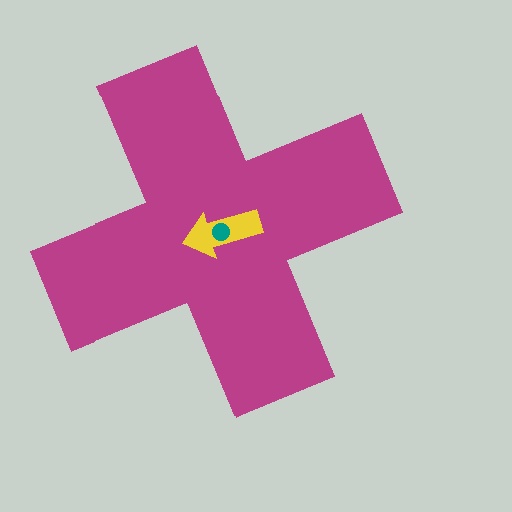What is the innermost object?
The teal circle.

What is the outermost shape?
The magenta cross.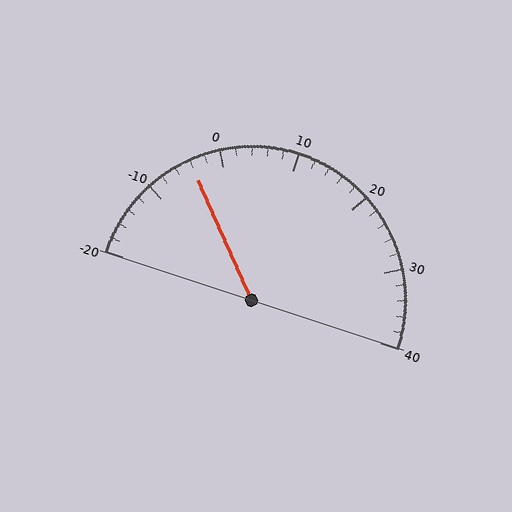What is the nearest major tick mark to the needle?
The nearest major tick mark is 0.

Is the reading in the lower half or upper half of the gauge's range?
The reading is in the lower half of the range (-20 to 40).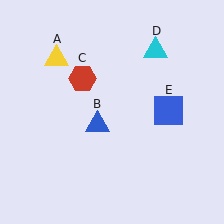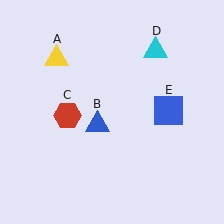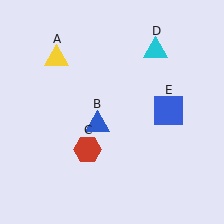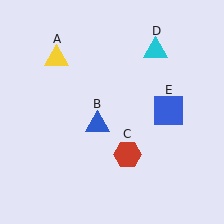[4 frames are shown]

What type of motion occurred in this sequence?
The red hexagon (object C) rotated counterclockwise around the center of the scene.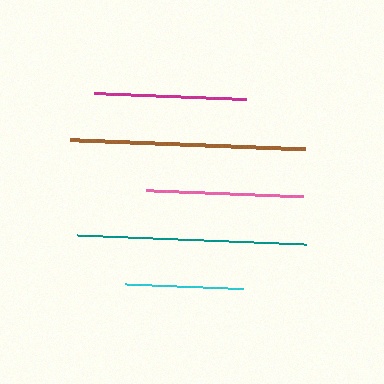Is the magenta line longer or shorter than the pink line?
The pink line is longer than the magenta line.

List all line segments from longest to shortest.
From longest to shortest: brown, teal, pink, magenta, cyan.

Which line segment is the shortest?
The cyan line is the shortest at approximately 118 pixels.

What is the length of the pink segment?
The pink segment is approximately 157 pixels long.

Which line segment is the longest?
The brown line is the longest at approximately 235 pixels.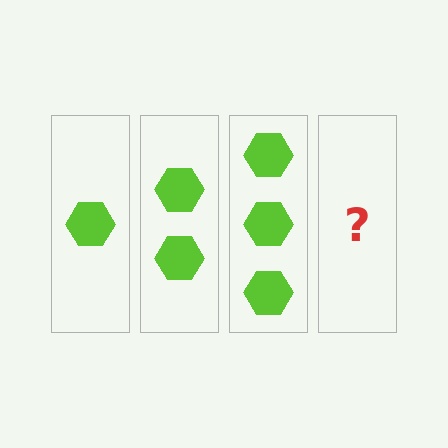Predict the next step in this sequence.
The next step is 4 hexagons.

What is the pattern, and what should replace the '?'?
The pattern is that each step adds one more hexagon. The '?' should be 4 hexagons.